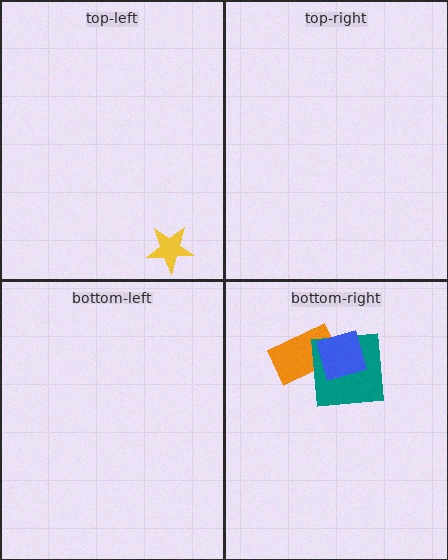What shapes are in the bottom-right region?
The orange rectangle, the teal square, the blue diamond.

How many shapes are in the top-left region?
1.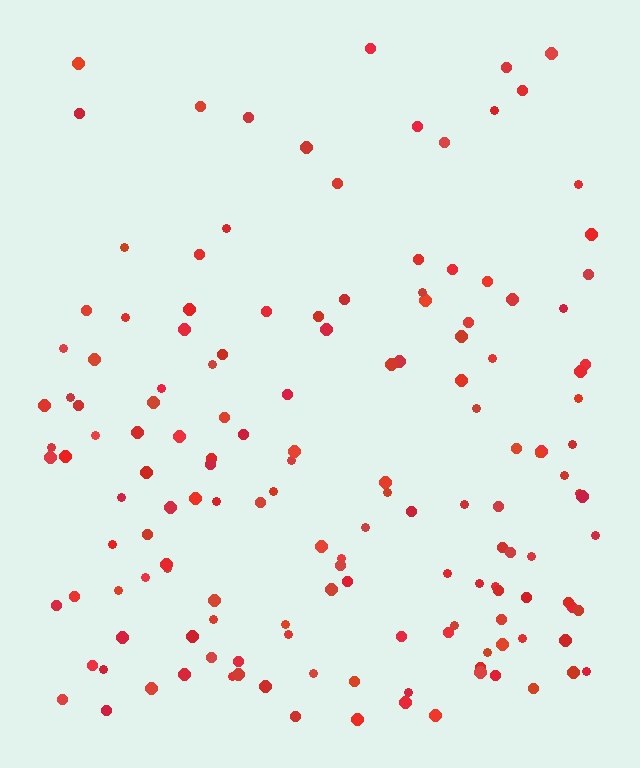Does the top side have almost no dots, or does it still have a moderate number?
Still a moderate number, just noticeably fewer than the bottom.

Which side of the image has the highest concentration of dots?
The bottom.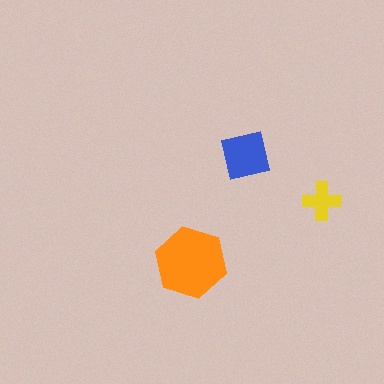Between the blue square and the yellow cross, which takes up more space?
The blue square.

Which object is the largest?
The orange hexagon.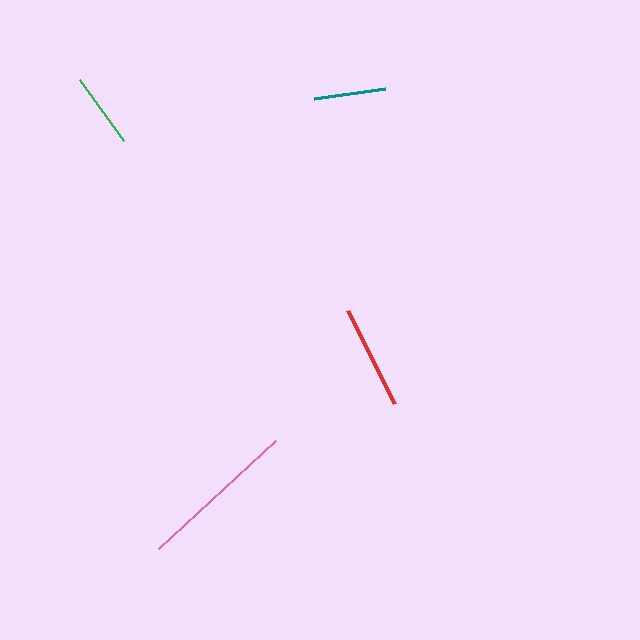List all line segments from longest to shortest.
From longest to shortest: pink, red, green, teal.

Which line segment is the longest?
The pink line is the longest at approximately 159 pixels.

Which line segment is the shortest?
The teal line is the shortest at approximately 71 pixels.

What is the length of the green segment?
The green segment is approximately 75 pixels long.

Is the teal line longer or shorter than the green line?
The green line is longer than the teal line.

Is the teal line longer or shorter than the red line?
The red line is longer than the teal line.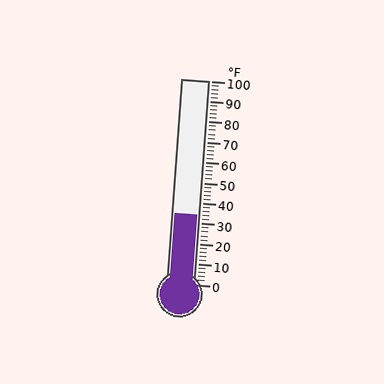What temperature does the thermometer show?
The thermometer shows approximately 34°F.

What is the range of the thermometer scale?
The thermometer scale ranges from 0°F to 100°F.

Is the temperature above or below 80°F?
The temperature is below 80°F.